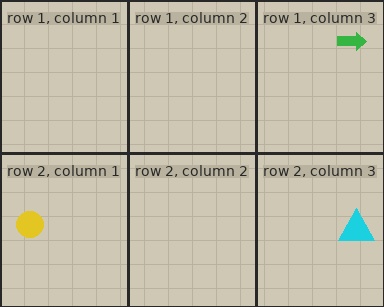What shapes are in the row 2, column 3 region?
The cyan triangle.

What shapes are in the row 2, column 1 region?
The yellow circle.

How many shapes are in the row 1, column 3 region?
1.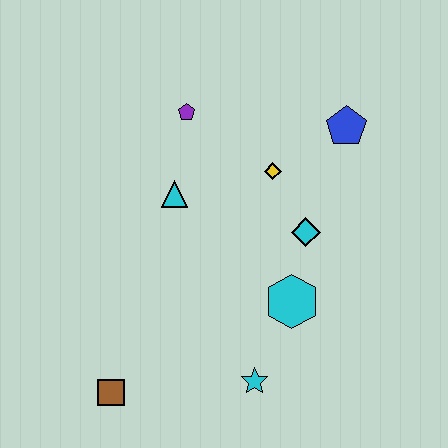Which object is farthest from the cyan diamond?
The brown square is farthest from the cyan diamond.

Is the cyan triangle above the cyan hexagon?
Yes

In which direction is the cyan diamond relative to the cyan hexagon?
The cyan diamond is above the cyan hexagon.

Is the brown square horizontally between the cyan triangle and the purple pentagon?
No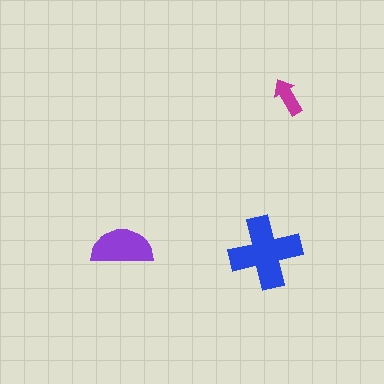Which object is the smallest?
The magenta arrow.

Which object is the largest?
The blue cross.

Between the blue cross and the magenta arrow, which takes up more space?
The blue cross.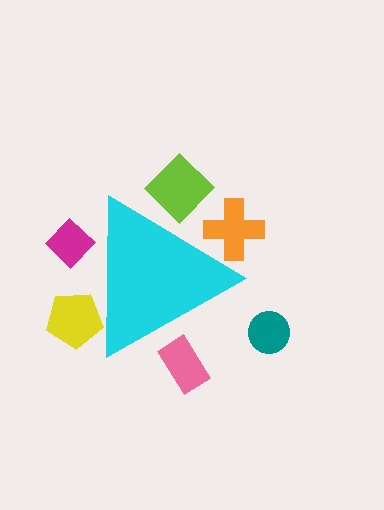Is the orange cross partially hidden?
Yes, the orange cross is partially hidden behind the cyan triangle.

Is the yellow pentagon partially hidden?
Yes, the yellow pentagon is partially hidden behind the cyan triangle.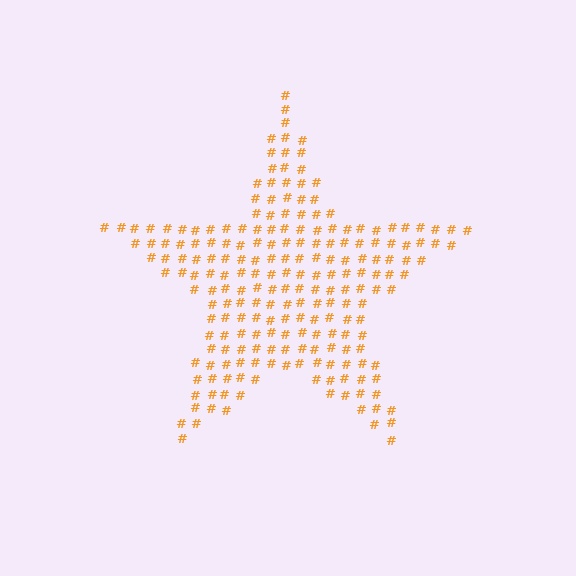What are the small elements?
The small elements are hash symbols.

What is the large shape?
The large shape is a star.